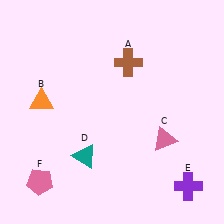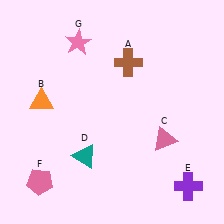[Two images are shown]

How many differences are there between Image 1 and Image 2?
There is 1 difference between the two images.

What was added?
A pink star (G) was added in Image 2.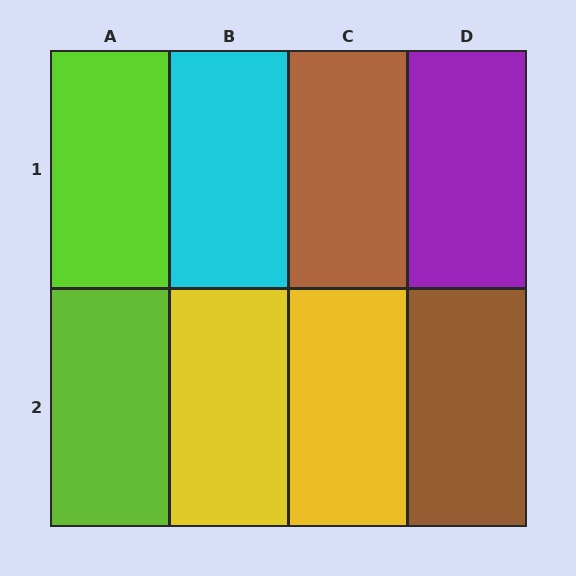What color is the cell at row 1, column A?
Lime.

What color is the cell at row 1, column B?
Cyan.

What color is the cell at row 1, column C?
Brown.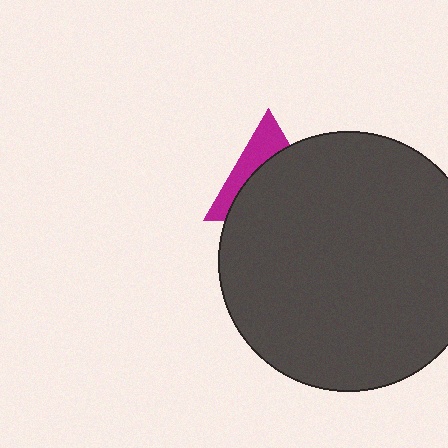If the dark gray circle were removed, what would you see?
You would see the complete magenta triangle.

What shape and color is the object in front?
The object in front is a dark gray circle.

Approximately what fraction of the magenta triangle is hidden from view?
Roughly 65% of the magenta triangle is hidden behind the dark gray circle.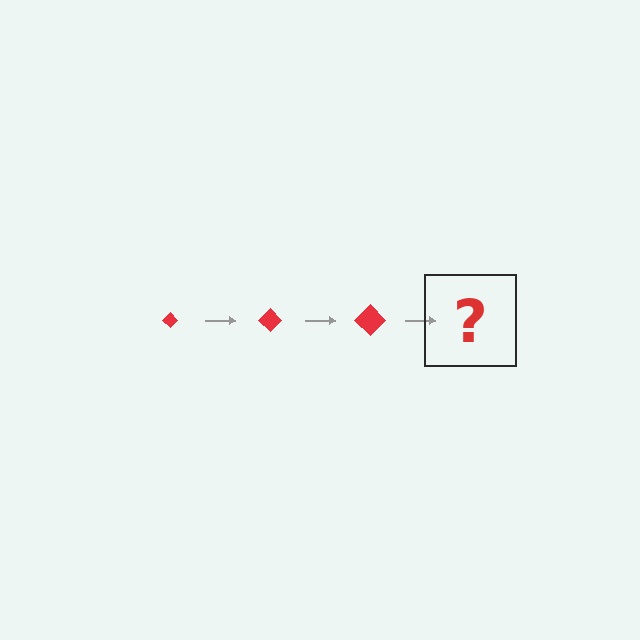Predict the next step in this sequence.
The next step is a red diamond, larger than the previous one.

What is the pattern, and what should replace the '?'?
The pattern is that the diamond gets progressively larger each step. The '?' should be a red diamond, larger than the previous one.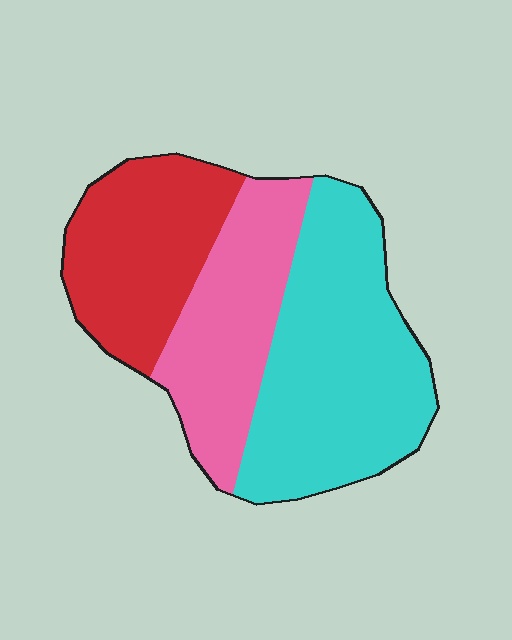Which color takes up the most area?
Cyan, at roughly 45%.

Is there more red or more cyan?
Cyan.